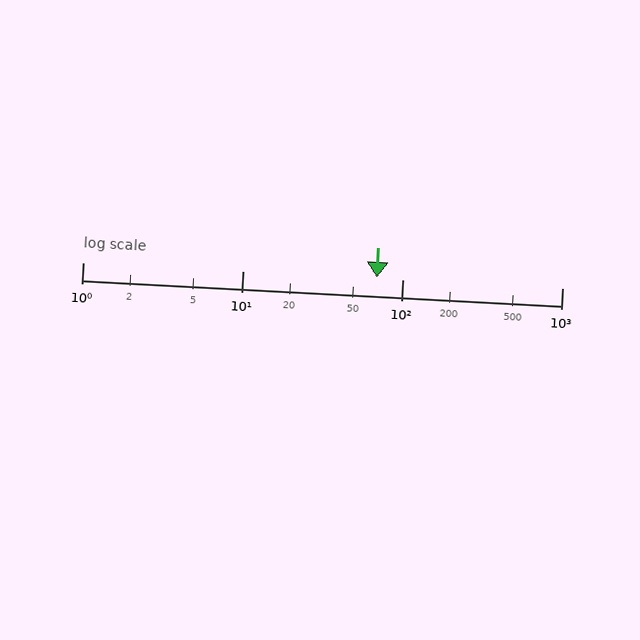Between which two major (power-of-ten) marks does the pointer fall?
The pointer is between 10 and 100.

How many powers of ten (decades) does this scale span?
The scale spans 3 decades, from 1 to 1000.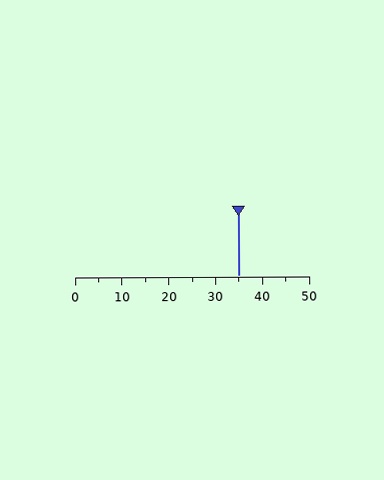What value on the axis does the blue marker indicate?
The marker indicates approximately 35.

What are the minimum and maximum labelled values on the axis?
The axis runs from 0 to 50.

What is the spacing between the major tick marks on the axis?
The major ticks are spaced 10 apart.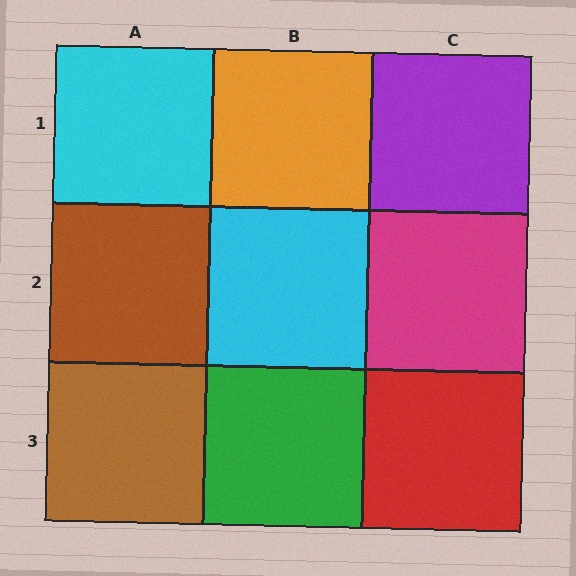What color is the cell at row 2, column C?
Magenta.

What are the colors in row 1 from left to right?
Cyan, orange, purple.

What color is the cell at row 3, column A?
Brown.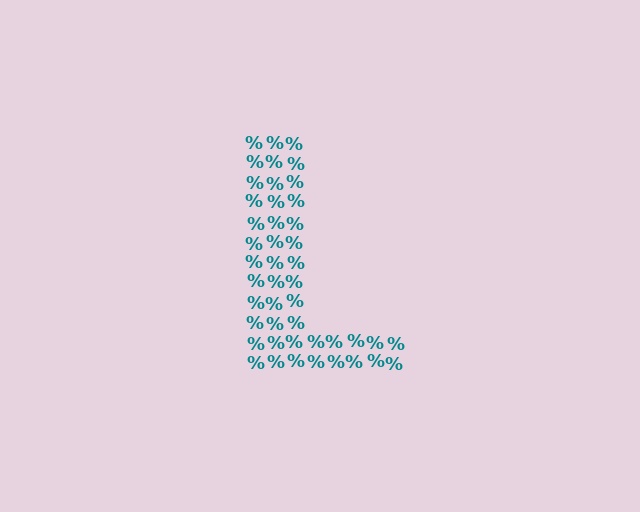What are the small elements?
The small elements are percent signs.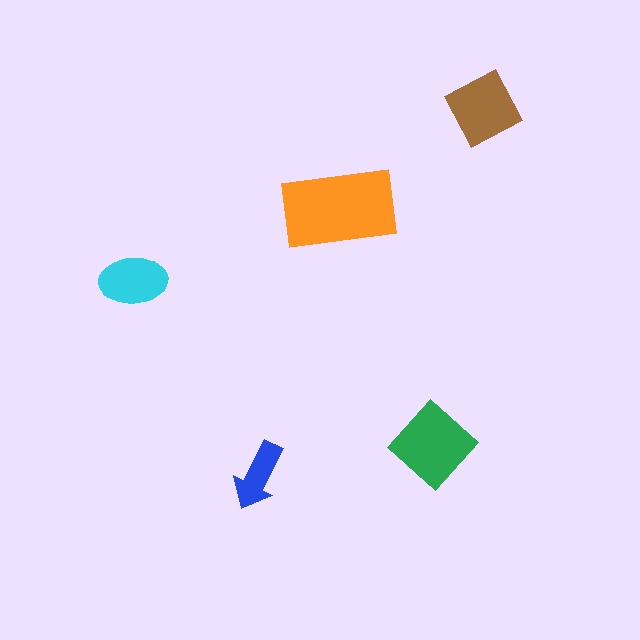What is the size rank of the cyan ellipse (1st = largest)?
4th.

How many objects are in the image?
There are 5 objects in the image.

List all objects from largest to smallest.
The orange rectangle, the green diamond, the brown diamond, the cyan ellipse, the blue arrow.